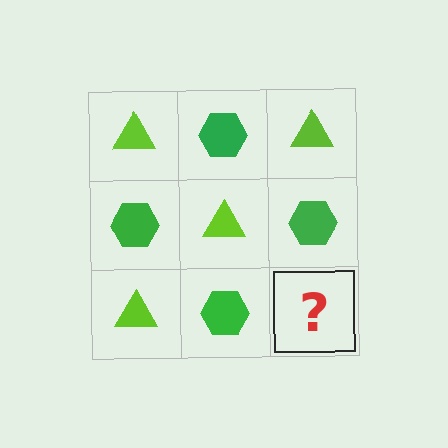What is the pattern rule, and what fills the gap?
The rule is that it alternates lime triangle and green hexagon in a checkerboard pattern. The gap should be filled with a lime triangle.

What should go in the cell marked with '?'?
The missing cell should contain a lime triangle.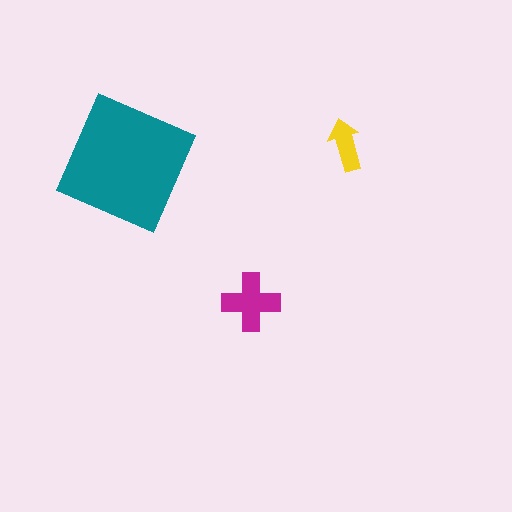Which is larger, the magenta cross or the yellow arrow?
The magenta cross.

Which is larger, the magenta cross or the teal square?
The teal square.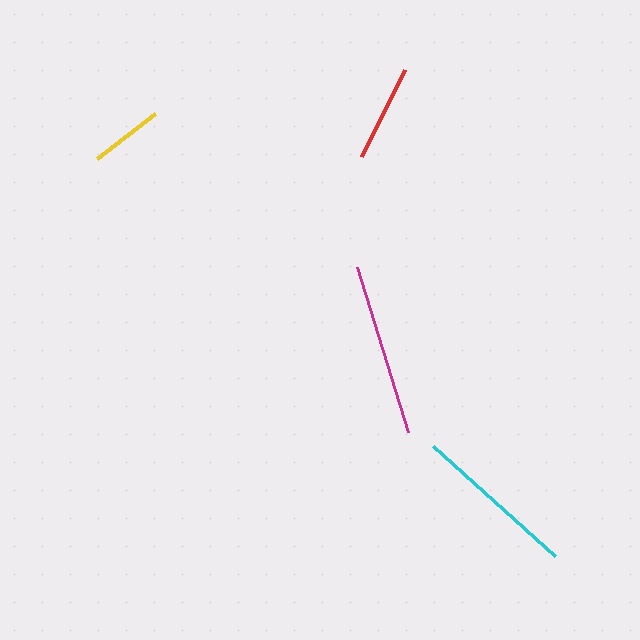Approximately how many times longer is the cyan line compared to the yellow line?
The cyan line is approximately 2.2 times the length of the yellow line.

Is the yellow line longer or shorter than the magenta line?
The magenta line is longer than the yellow line.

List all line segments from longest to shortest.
From longest to shortest: magenta, cyan, red, yellow.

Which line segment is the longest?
The magenta line is the longest at approximately 173 pixels.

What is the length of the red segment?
The red segment is approximately 97 pixels long.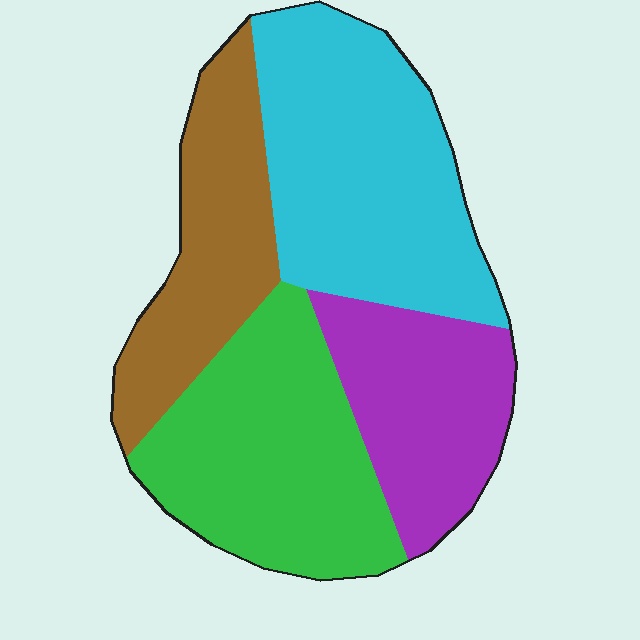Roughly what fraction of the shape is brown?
Brown takes up about one fifth (1/5) of the shape.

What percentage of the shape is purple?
Purple covers roughly 20% of the shape.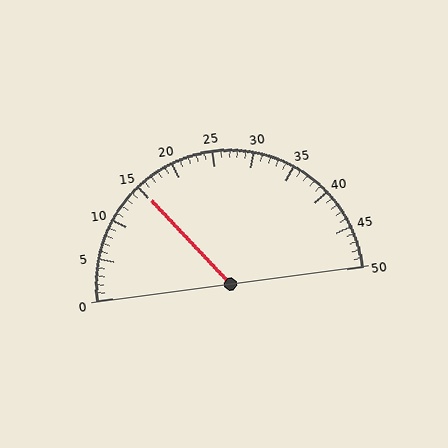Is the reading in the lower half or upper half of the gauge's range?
The reading is in the lower half of the range (0 to 50).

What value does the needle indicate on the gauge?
The needle indicates approximately 15.